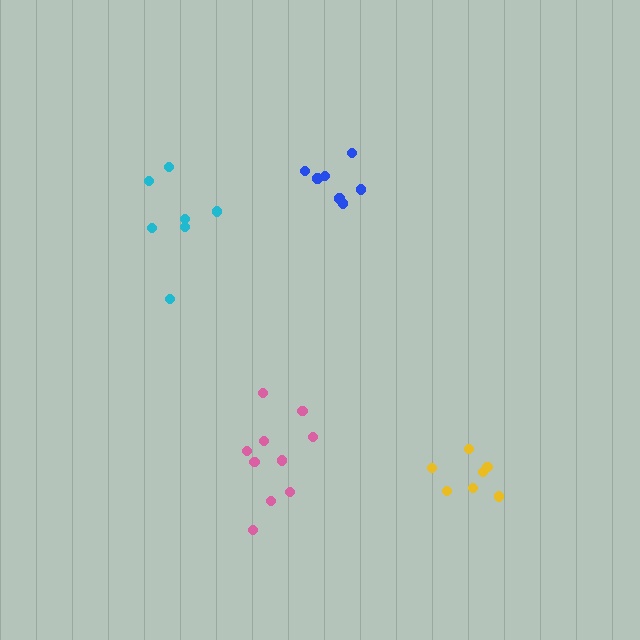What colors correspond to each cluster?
The clusters are colored: blue, cyan, yellow, pink.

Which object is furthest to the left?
The cyan cluster is leftmost.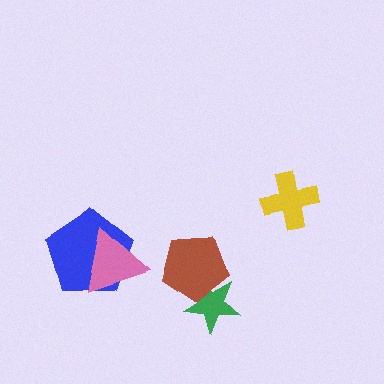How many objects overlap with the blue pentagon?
1 object overlaps with the blue pentagon.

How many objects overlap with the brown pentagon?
1 object overlaps with the brown pentagon.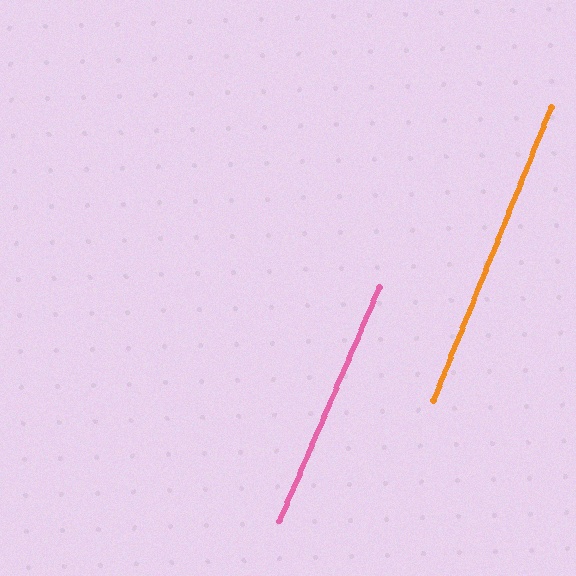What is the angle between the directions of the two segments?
Approximately 1 degree.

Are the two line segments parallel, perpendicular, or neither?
Parallel — their directions differ by only 1.4°.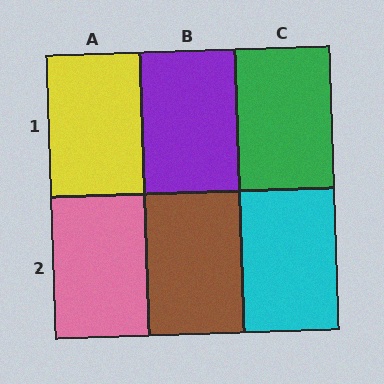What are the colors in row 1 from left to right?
Yellow, purple, green.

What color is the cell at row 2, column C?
Cyan.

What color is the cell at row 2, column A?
Pink.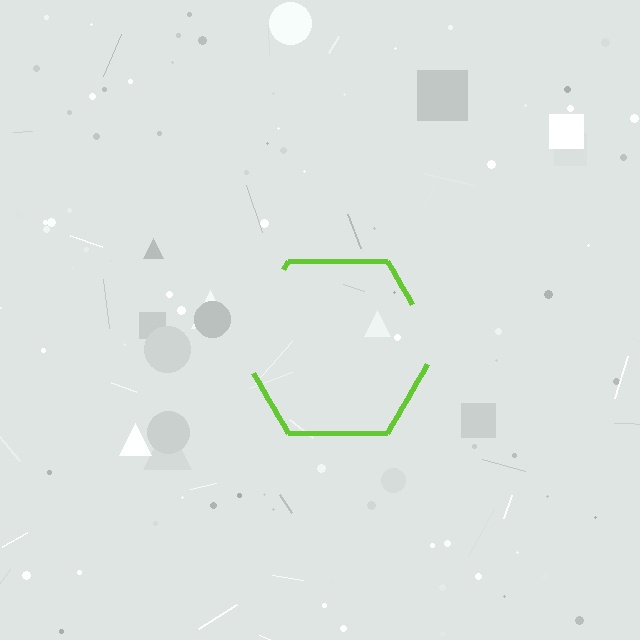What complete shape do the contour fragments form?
The contour fragments form a hexagon.